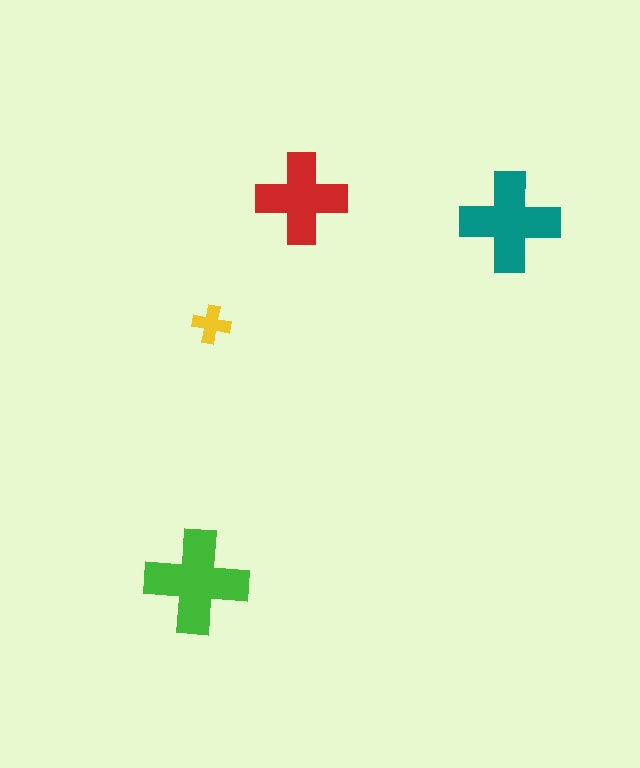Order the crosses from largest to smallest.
the green one, the teal one, the red one, the yellow one.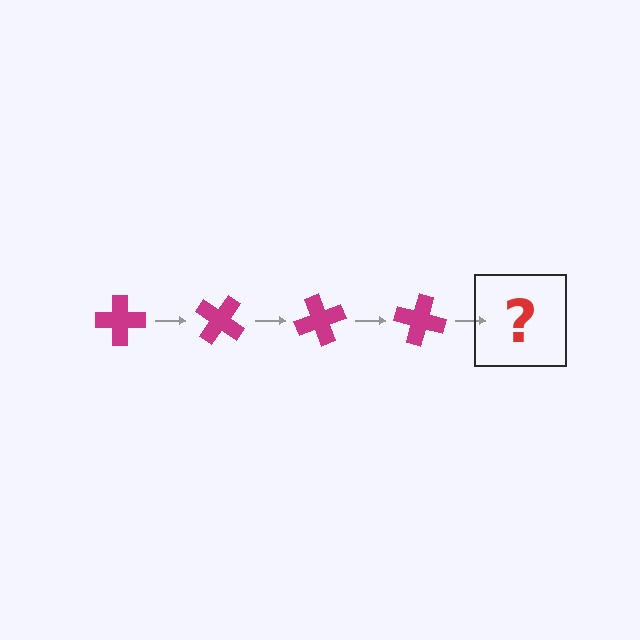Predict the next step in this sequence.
The next step is a magenta cross rotated 140 degrees.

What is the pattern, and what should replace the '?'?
The pattern is that the cross rotates 35 degrees each step. The '?' should be a magenta cross rotated 140 degrees.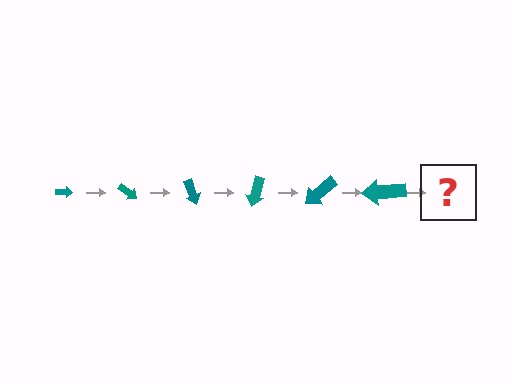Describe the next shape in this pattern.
It should be an arrow, larger than the previous one and rotated 210 degrees from the start.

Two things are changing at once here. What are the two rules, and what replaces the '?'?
The two rules are that the arrow grows larger each step and it rotates 35 degrees each step. The '?' should be an arrow, larger than the previous one and rotated 210 degrees from the start.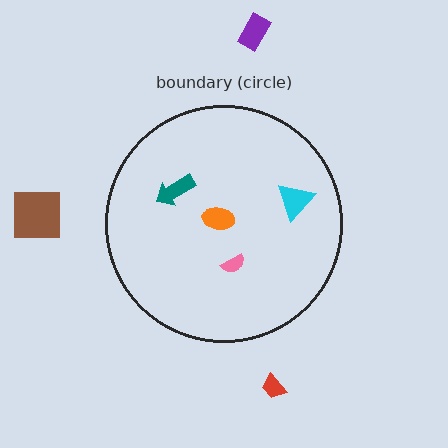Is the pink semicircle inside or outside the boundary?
Inside.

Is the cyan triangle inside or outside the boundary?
Inside.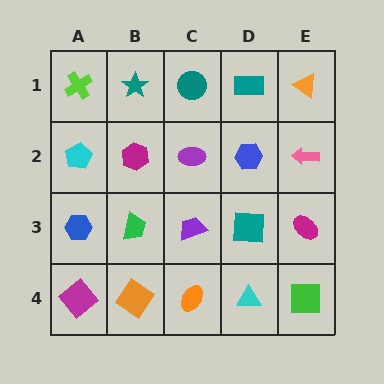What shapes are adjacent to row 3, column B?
A magenta hexagon (row 2, column B), an orange diamond (row 4, column B), a blue hexagon (row 3, column A), a purple trapezoid (row 3, column C).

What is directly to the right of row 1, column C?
A teal rectangle.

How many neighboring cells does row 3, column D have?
4.